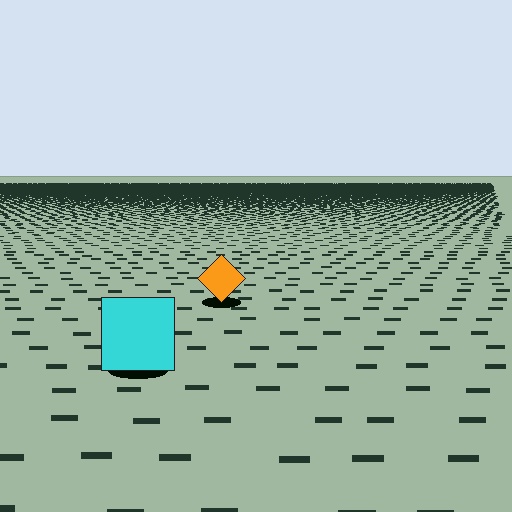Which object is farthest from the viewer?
The orange diamond is farthest from the viewer. It appears smaller and the ground texture around it is denser.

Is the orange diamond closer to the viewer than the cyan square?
No. The cyan square is closer — you can tell from the texture gradient: the ground texture is coarser near it.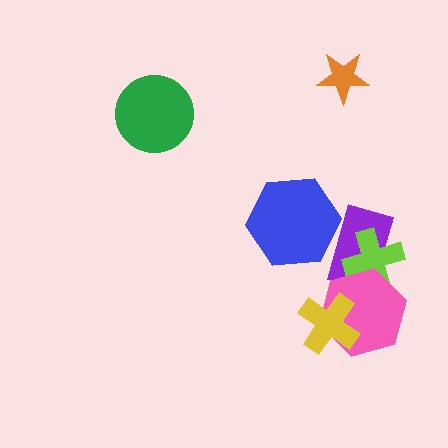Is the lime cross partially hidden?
Yes, it is partially covered by another shape.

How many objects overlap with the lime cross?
2 objects overlap with the lime cross.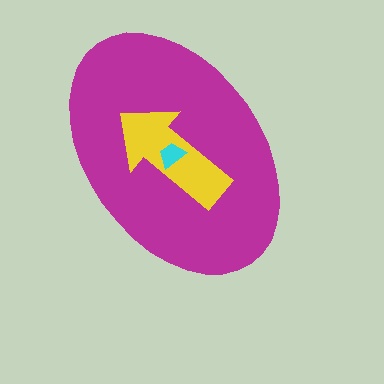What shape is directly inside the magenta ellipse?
The yellow arrow.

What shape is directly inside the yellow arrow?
The cyan trapezoid.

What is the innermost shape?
The cyan trapezoid.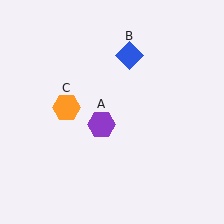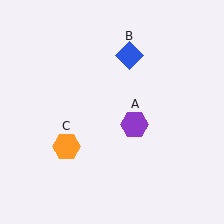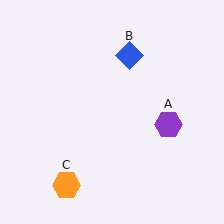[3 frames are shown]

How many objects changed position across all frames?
2 objects changed position: purple hexagon (object A), orange hexagon (object C).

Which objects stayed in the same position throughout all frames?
Blue diamond (object B) remained stationary.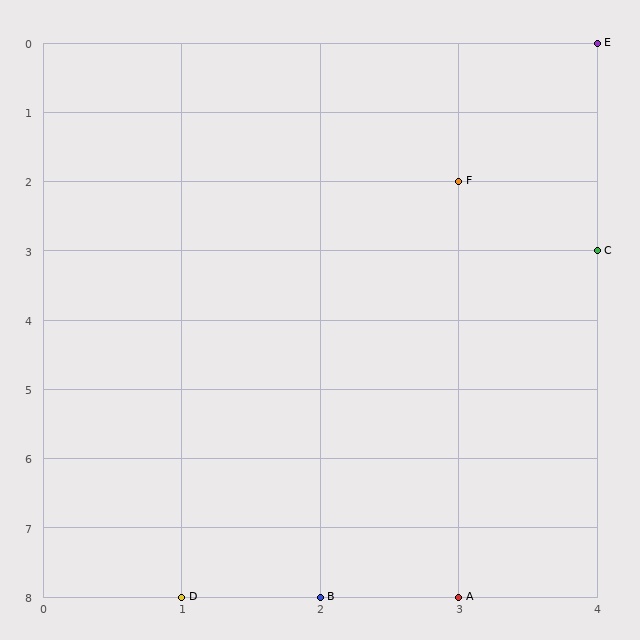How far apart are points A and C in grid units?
Points A and C are 1 column and 5 rows apart (about 5.1 grid units diagonally).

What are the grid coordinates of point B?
Point B is at grid coordinates (2, 8).